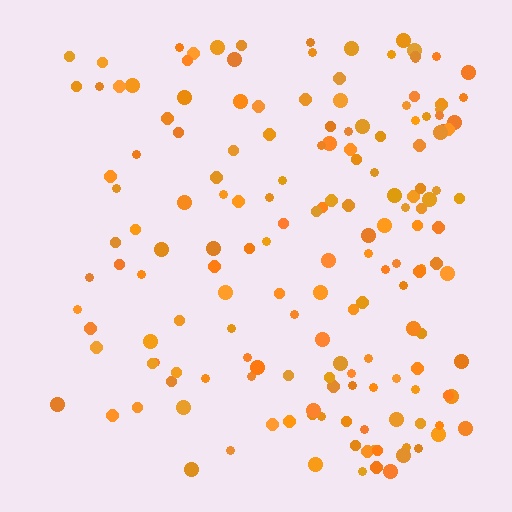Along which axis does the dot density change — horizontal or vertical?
Horizontal.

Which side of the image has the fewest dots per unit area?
The left.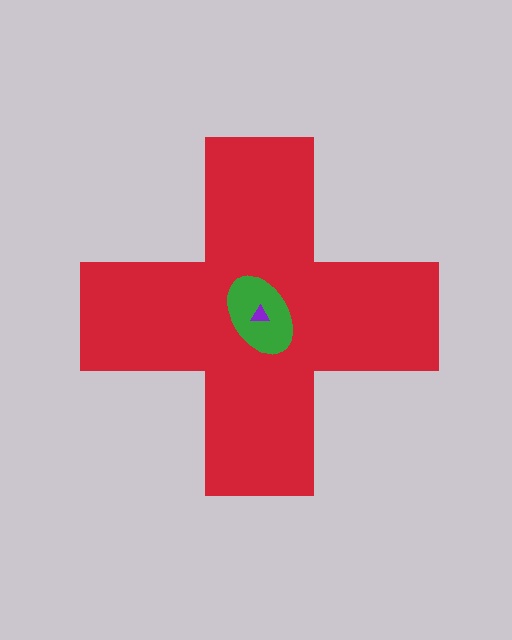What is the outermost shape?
The red cross.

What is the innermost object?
The purple triangle.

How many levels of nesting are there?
3.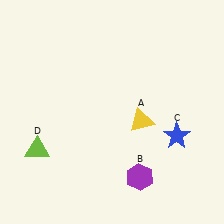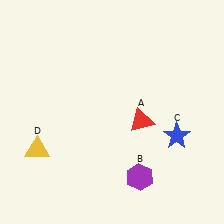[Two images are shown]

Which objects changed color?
A changed from yellow to red. D changed from lime to yellow.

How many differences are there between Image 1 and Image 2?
There are 2 differences between the two images.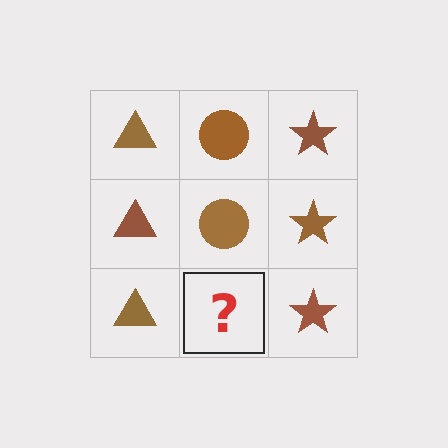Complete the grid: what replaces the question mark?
The question mark should be replaced with a brown circle.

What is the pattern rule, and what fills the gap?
The rule is that each column has a consistent shape. The gap should be filled with a brown circle.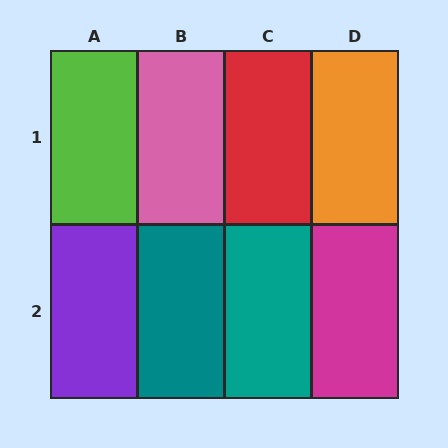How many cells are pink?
1 cell is pink.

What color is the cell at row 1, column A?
Lime.